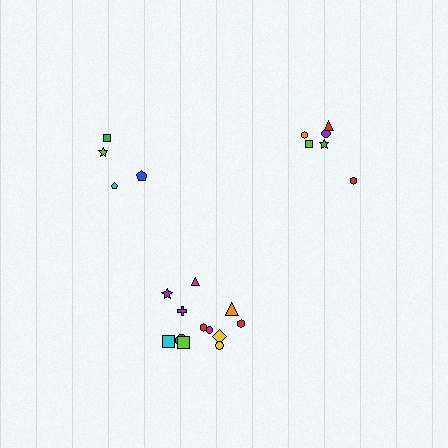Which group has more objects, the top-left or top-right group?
The top-right group.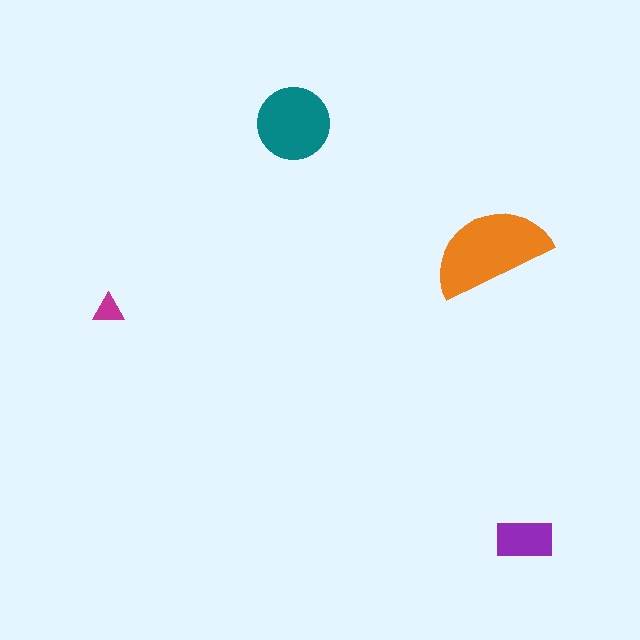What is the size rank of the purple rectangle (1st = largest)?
3rd.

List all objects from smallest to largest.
The magenta triangle, the purple rectangle, the teal circle, the orange semicircle.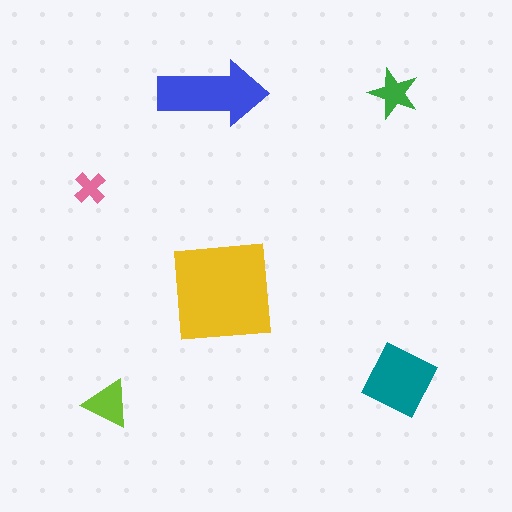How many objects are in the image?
There are 6 objects in the image.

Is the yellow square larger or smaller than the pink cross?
Larger.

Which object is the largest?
The yellow square.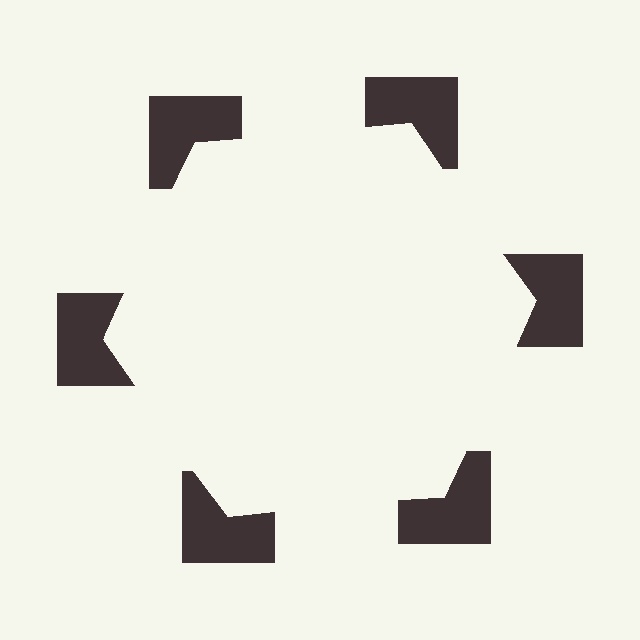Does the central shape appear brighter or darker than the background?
It typically appears slightly brighter than the background, even though no actual brightness change is drawn.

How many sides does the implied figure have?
6 sides.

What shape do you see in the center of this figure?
An illusory hexagon — its edges are inferred from the aligned wedge cuts in the notched squares, not physically drawn.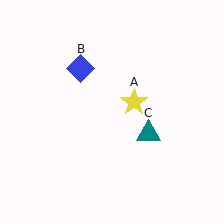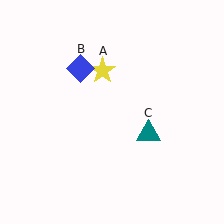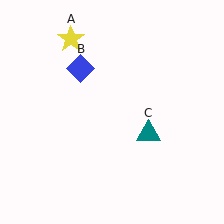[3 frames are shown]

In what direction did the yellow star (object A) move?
The yellow star (object A) moved up and to the left.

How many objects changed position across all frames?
1 object changed position: yellow star (object A).